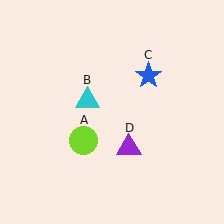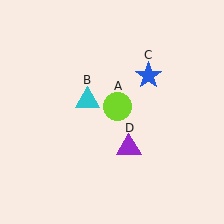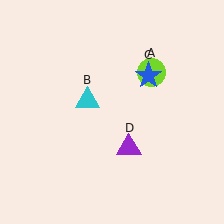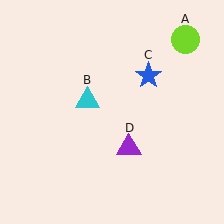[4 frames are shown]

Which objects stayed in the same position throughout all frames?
Cyan triangle (object B) and blue star (object C) and purple triangle (object D) remained stationary.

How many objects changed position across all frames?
1 object changed position: lime circle (object A).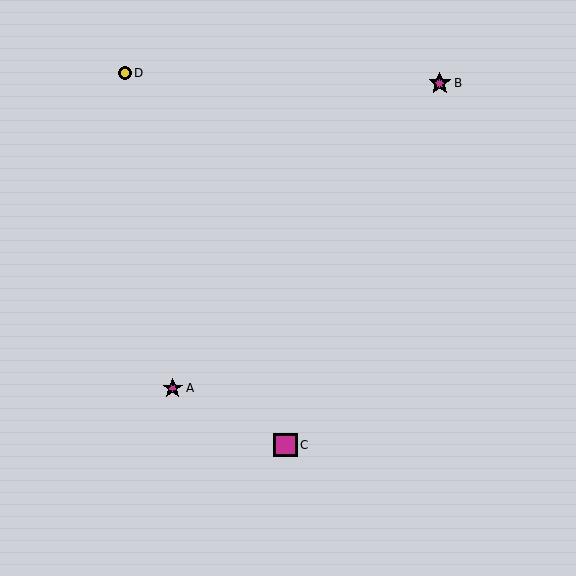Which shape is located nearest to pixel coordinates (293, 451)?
The magenta square (labeled C) at (285, 445) is nearest to that location.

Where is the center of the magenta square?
The center of the magenta square is at (285, 445).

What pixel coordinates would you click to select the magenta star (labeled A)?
Click at (173, 388) to select the magenta star A.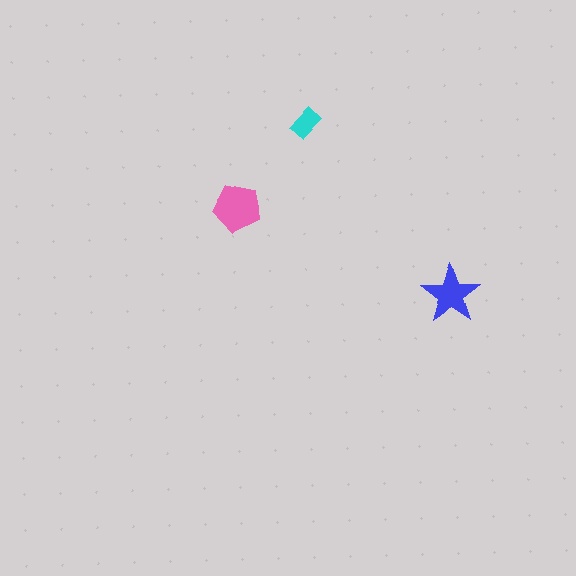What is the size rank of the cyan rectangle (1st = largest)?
3rd.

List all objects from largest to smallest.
The pink pentagon, the blue star, the cyan rectangle.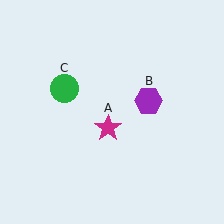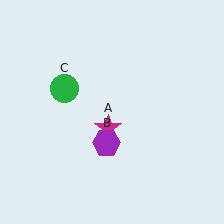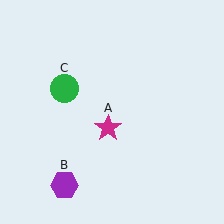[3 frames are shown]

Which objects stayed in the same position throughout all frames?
Magenta star (object A) and green circle (object C) remained stationary.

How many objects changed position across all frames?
1 object changed position: purple hexagon (object B).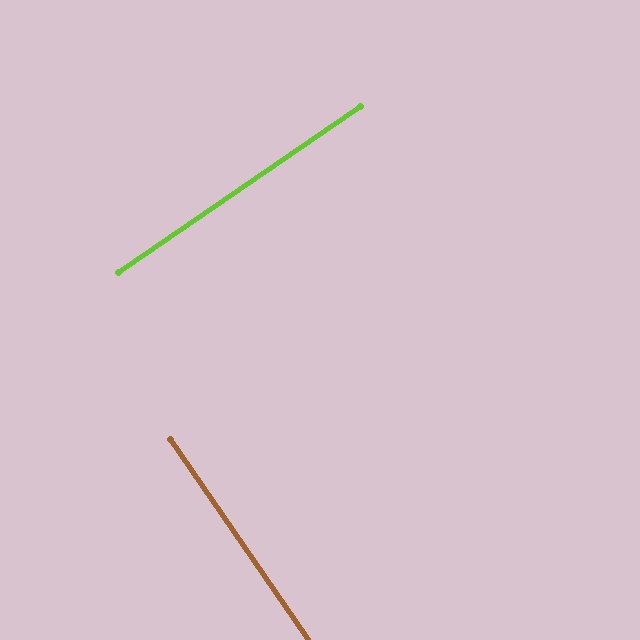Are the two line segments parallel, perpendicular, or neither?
Perpendicular — they meet at approximately 90°.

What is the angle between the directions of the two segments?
Approximately 90 degrees.